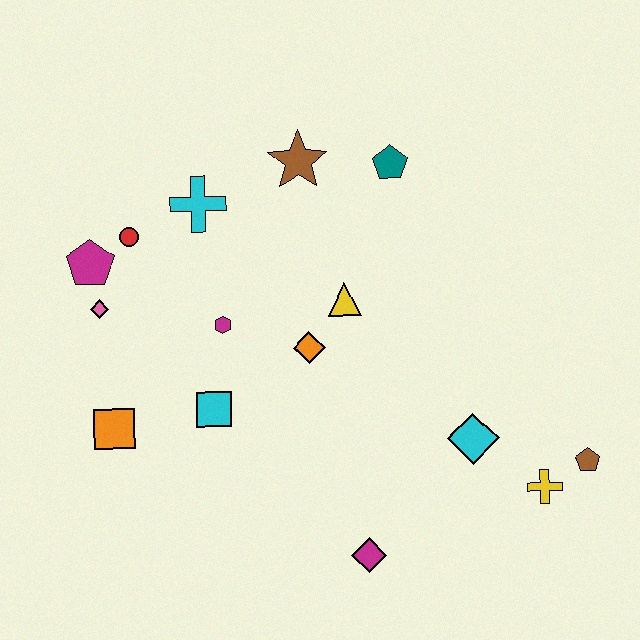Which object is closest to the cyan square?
The magenta hexagon is closest to the cyan square.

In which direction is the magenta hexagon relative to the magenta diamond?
The magenta hexagon is above the magenta diamond.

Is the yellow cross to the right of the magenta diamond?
Yes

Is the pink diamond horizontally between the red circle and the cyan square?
No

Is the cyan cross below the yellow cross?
No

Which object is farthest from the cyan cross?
The brown pentagon is farthest from the cyan cross.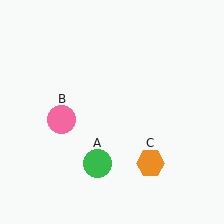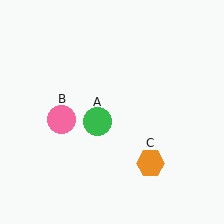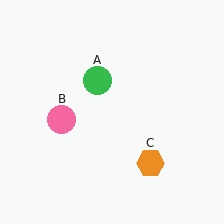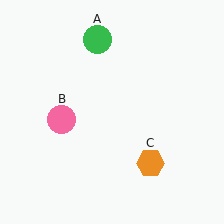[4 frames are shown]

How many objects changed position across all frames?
1 object changed position: green circle (object A).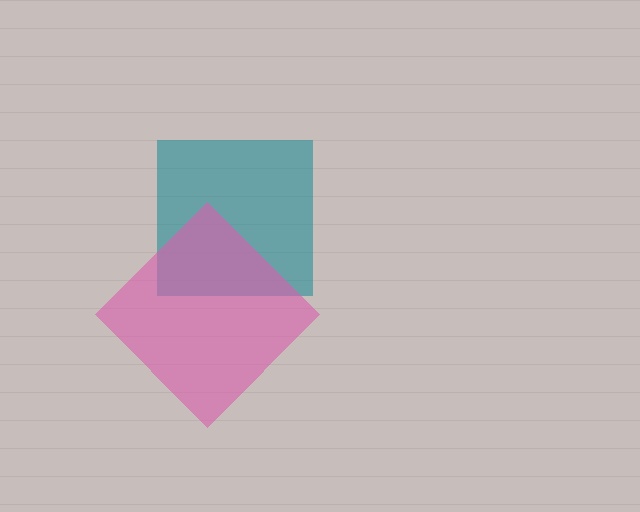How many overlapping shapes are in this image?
There are 2 overlapping shapes in the image.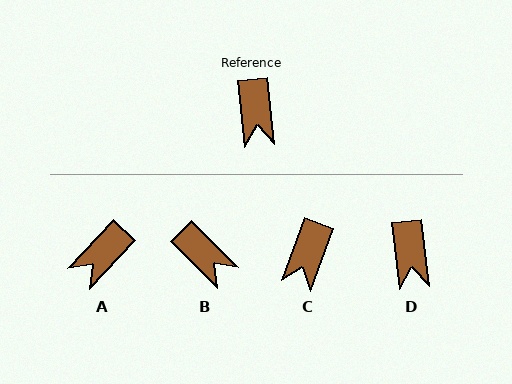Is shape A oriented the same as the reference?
No, it is off by about 50 degrees.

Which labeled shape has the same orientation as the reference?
D.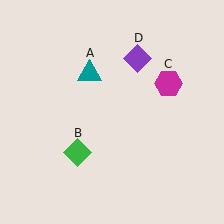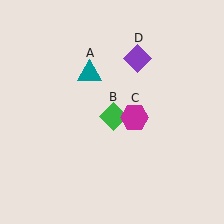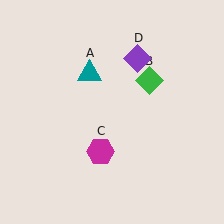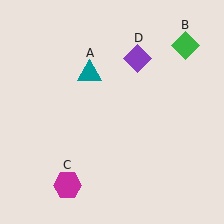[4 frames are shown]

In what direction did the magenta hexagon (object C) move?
The magenta hexagon (object C) moved down and to the left.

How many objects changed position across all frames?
2 objects changed position: green diamond (object B), magenta hexagon (object C).